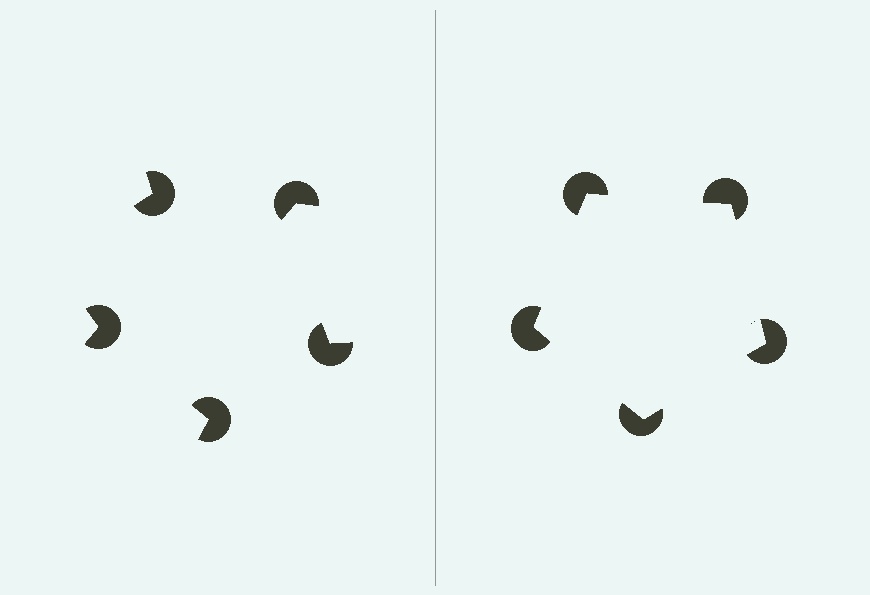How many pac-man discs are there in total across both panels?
10 — 5 on each side.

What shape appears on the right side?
An illusory pentagon.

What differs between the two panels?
The pac-man discs are positioned identically on both sides; only the wedge orientations differ. On the right they align to a pentagon; on the left they are misaligned.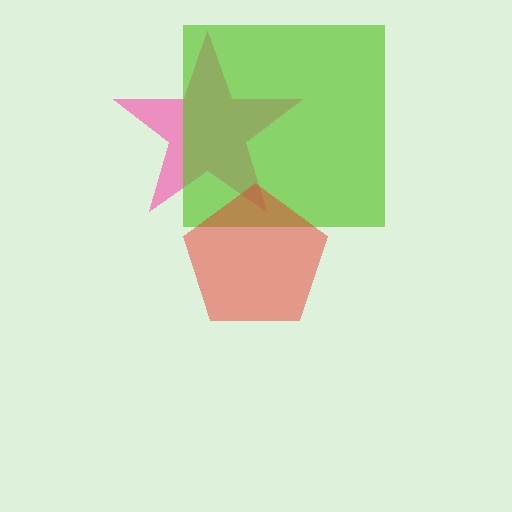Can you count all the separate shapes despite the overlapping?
Yes, there are 3 separate shapes.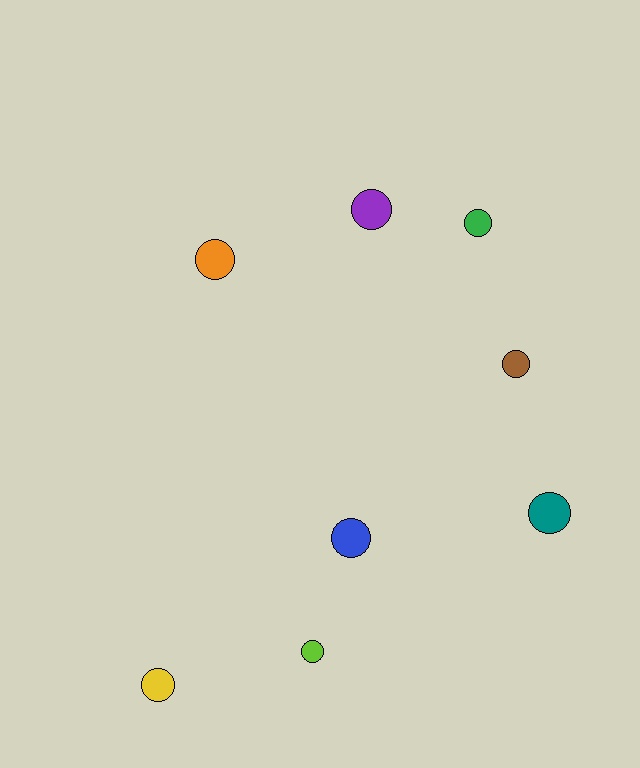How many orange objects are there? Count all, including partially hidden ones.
There is 1 orange object.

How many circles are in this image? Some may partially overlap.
There are 8 circles.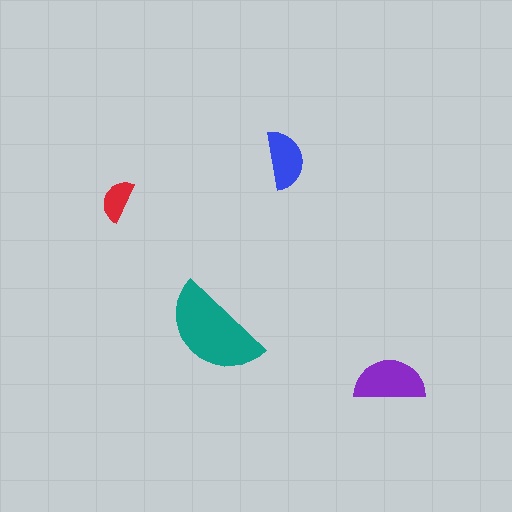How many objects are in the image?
There are 4 objects in the image.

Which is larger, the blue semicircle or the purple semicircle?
The purple one.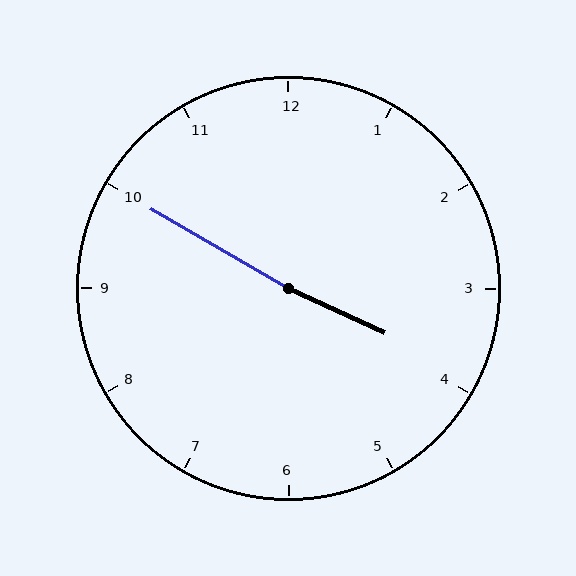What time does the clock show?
3:50.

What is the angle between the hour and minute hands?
Approximately 175 degrees.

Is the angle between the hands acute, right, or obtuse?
It is obtuse.